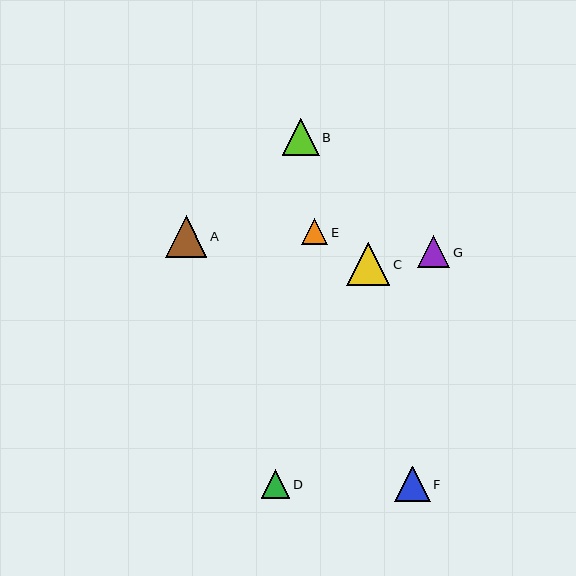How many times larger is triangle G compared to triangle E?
Triangle G is approximately 1.2 times the size of triangle E.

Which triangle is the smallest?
Triangle E is the smallest with a size of approximately 26 pixels.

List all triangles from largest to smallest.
From largest to smallest: C, A, B, F, G, D, E.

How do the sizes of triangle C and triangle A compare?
Triangle C and triangle A are approximately the same size.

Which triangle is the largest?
Triangle C is the largest with a size of approximately 43 pixels.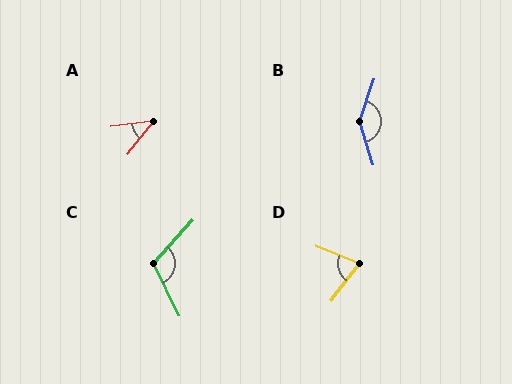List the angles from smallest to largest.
A (44°), D (75°), C (112°), B (144°).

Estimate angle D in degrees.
Approximately 75 degrees.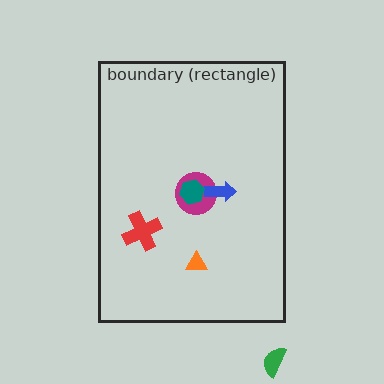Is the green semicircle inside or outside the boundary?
Outside.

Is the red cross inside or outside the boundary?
Inside.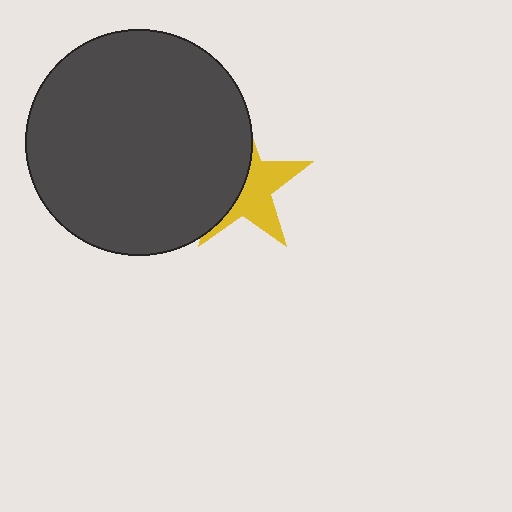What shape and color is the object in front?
The object in front is a dark gray circle.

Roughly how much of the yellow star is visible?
About half of it is visible (roughly 49%).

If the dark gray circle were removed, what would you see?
You would see the complete yellow star.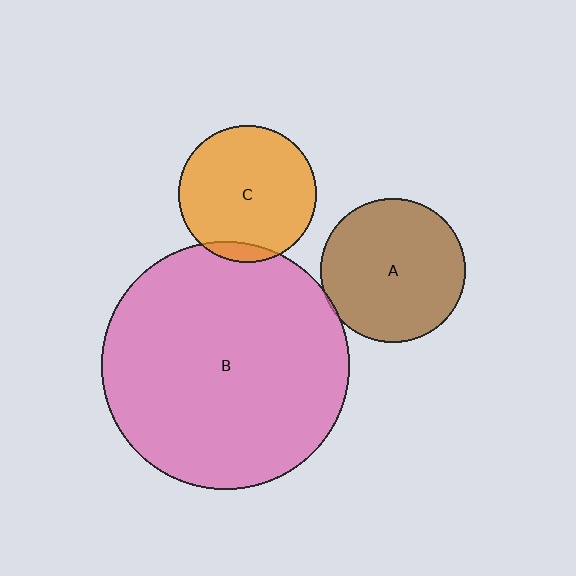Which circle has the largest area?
Circle B (pink).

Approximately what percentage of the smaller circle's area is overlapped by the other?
Approximately 10%.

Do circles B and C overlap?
Yes.